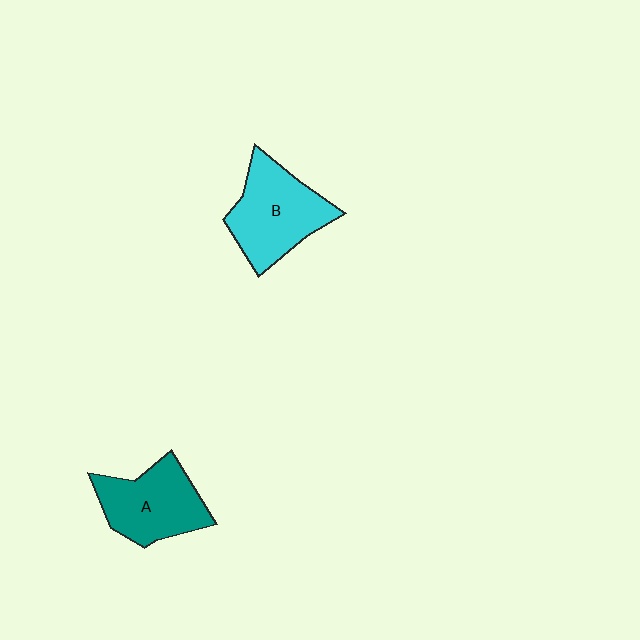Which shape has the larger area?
Shape B (cyan).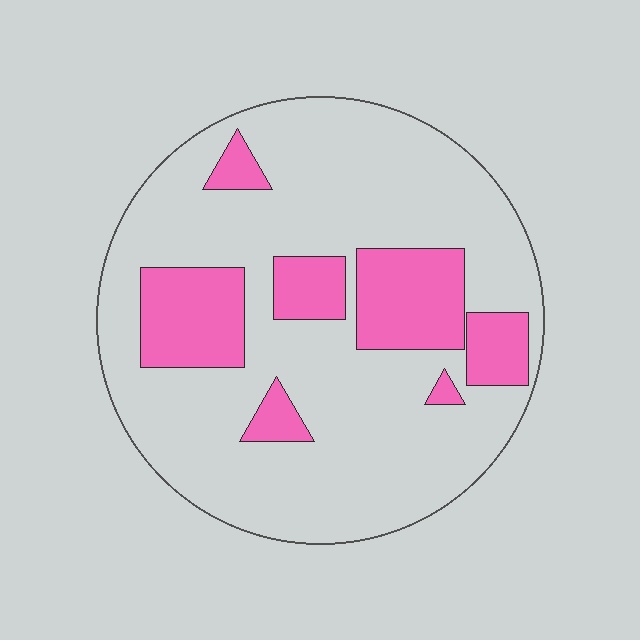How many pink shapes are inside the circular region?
7.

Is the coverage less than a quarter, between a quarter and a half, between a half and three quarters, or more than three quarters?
Less than a quarter.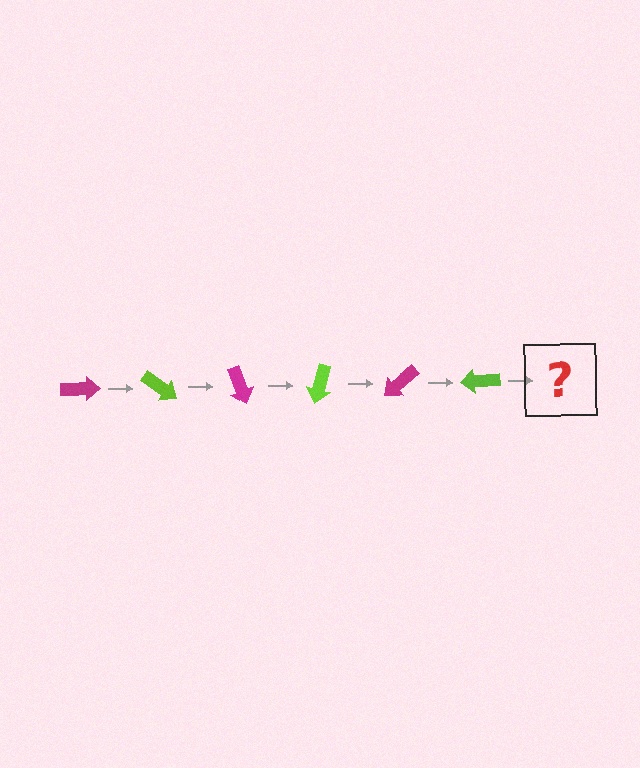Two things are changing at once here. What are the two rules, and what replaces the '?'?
The two rules are that it rotates 35 degrees each step and the color cycles through magenta and lime. The '?' should be a magenta arrow, rotated 210 degrees from the start.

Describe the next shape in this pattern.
It should be a magenta arrow, rotated 210 degrees from the start.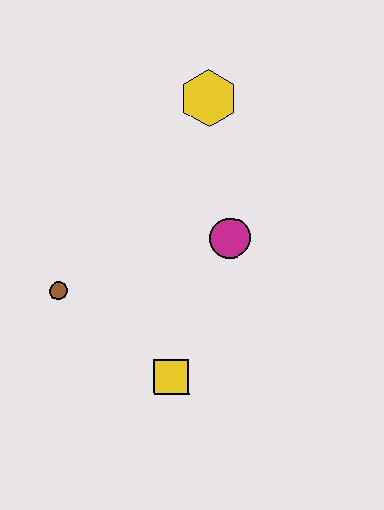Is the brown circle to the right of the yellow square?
No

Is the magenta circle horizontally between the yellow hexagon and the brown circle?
No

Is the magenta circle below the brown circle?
No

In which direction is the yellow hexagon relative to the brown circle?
The yellow hexagon is above the brown circle.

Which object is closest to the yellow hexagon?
The magenta circle is closest to the yellow hexagon.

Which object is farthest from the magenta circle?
The brown circle is farthest from the magenta circle.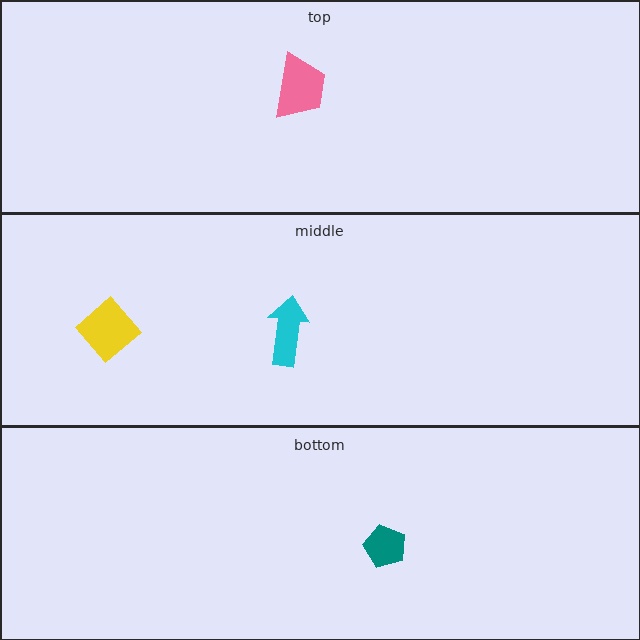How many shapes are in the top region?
1.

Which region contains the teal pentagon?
The bottom region.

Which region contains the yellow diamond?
The middle region.